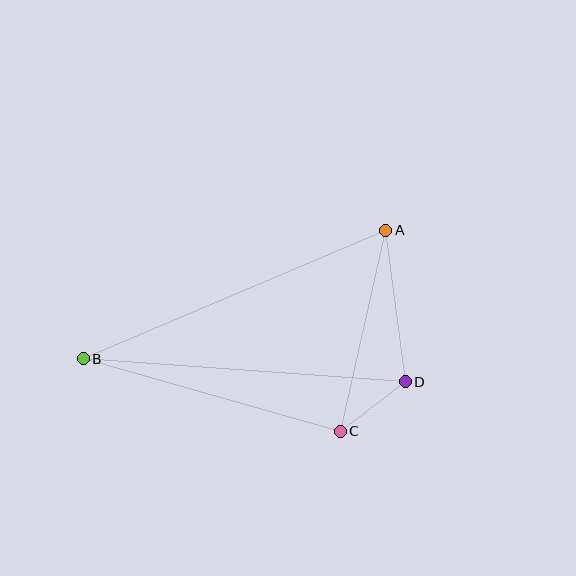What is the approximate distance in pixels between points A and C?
The distance between A and C is approximately 206 pixels.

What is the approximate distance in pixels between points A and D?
The distance between A and D is approximately 153 pixels.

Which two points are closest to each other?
Points C and D are closest to each other.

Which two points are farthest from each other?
Points A and B are farthest from each other.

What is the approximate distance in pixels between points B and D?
The distance between B and D is approximately 322 pixels.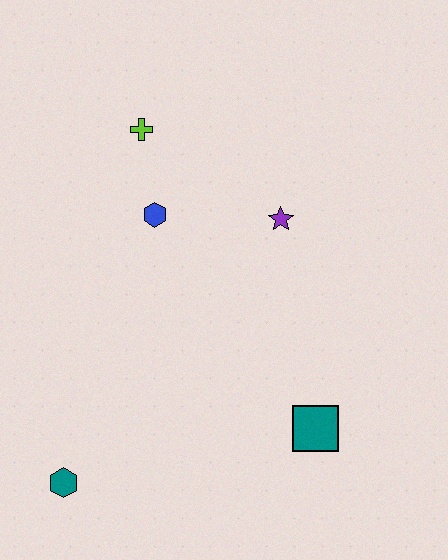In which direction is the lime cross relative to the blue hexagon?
The lime cross is above the blue hexagon.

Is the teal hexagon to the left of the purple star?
Yes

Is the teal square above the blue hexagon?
No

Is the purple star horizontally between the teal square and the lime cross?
Yes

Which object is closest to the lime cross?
The blue hexagon is closest to the lime cross.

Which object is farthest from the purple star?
The teal hexagon is farthest from the purple star.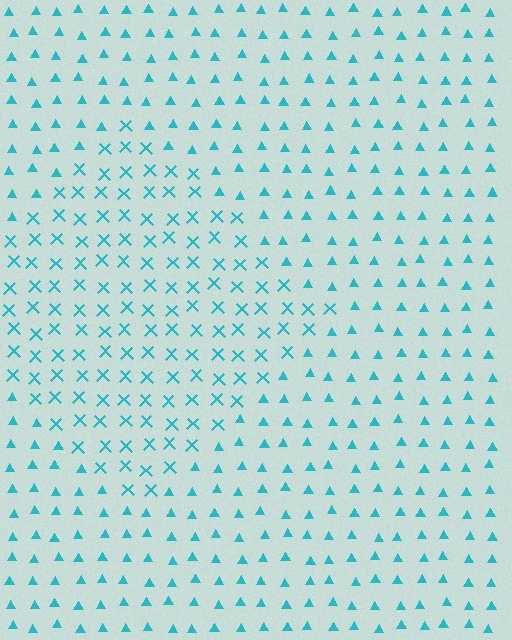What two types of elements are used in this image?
The image uses X marks inside the diamond region and triangles outside it.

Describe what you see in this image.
The image is filled with small cyan elements arranged in a uniform grid. A diamond-shaped region contains X marks, while the surrounding area contains triangles. The boundary is defined purely by the change in element shape.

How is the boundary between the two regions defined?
The boundary is defined by a change in element shape: X marks inside vs. triangles outside. All elements share the same color and spacing.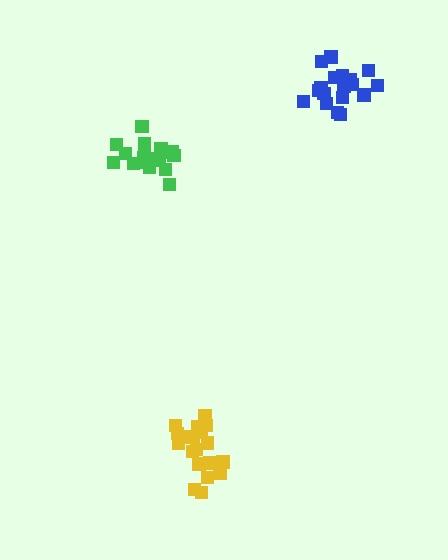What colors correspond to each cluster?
The clusters are colored: yellow, green, blue.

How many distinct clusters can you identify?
There are 3 distinct clusters.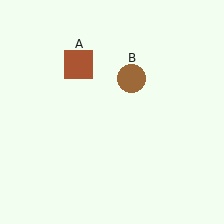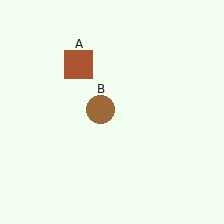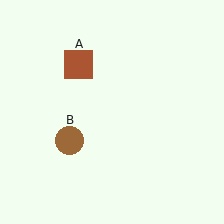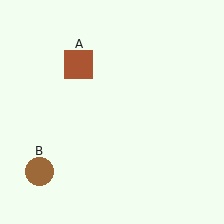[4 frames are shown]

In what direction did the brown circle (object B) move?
The brown circle (object B) moved down and to the left.